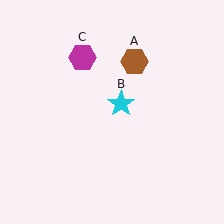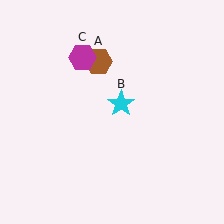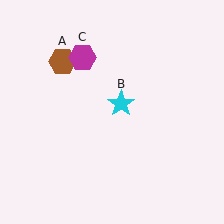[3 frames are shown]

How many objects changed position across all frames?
1 object changed position: brown hexagon (object A).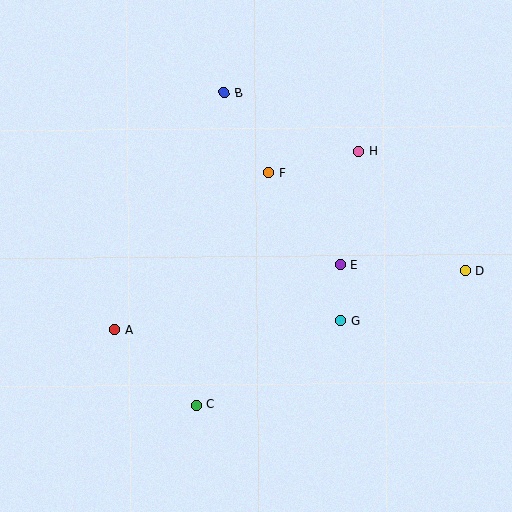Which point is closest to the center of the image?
Point F at (269, 173) is closest to the center.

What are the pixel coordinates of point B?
Point B is at (224, 93).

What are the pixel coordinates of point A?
Point A is at (114, 330).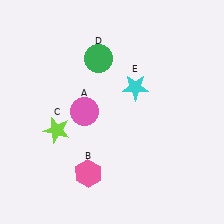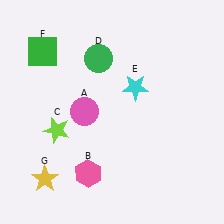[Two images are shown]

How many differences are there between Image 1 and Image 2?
There are 2 differences between the two images.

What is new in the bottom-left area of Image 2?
A yellow star (G) was added in the bottom-left area of Image 2.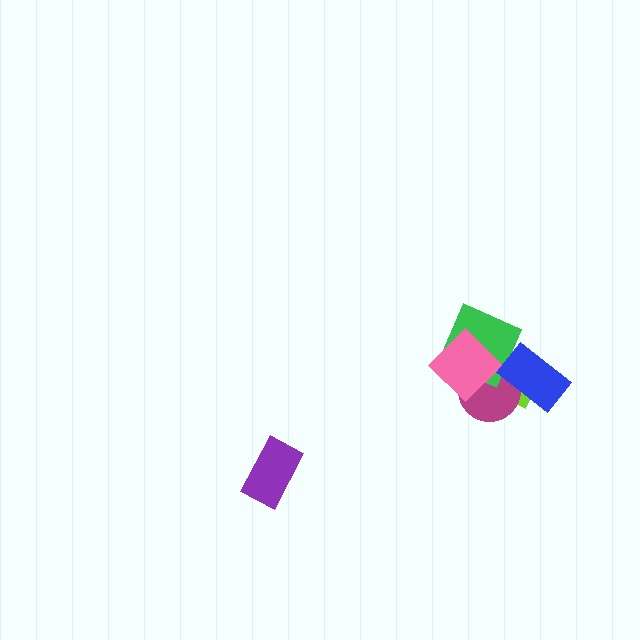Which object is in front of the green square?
The pink diamond is in front of the green square.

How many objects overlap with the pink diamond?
3 objects overlap with the pink diamond.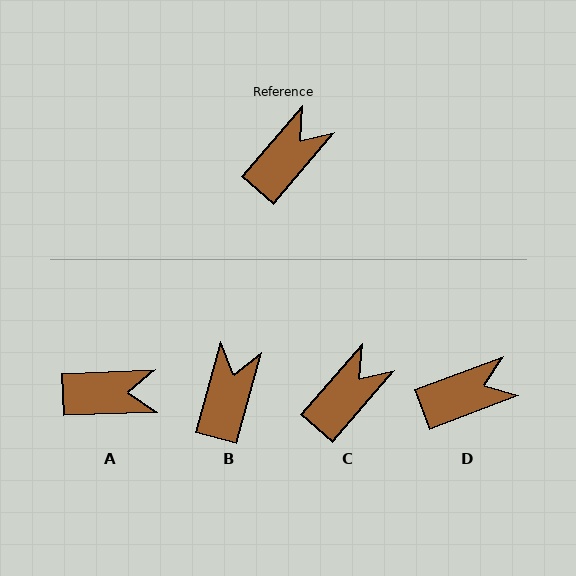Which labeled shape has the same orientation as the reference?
C.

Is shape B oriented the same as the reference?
No, it is off by about 26 degrees.